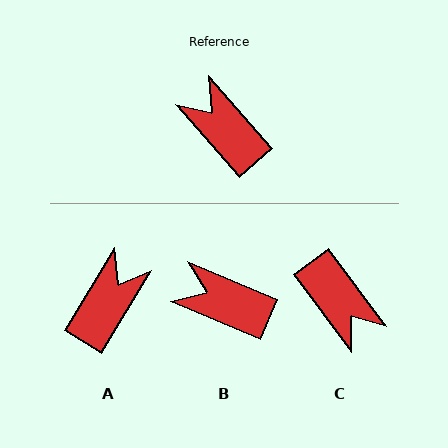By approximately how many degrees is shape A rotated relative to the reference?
Approximately 73 degrees clockwise.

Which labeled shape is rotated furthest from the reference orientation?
C, about 175 degrees away.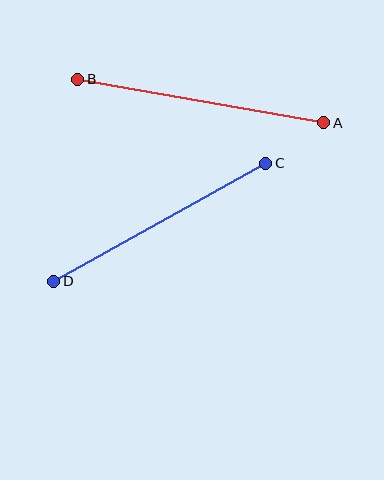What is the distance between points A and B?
The distance is approximately 250 pixels.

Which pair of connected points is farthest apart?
Points A and B are farthest apart.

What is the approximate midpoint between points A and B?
The midpoint is at approximately (201, 101) pixels.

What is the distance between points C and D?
The distance is approximately 243 pixels.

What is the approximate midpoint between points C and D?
The midpoint is at approximately (160, 222) pixels.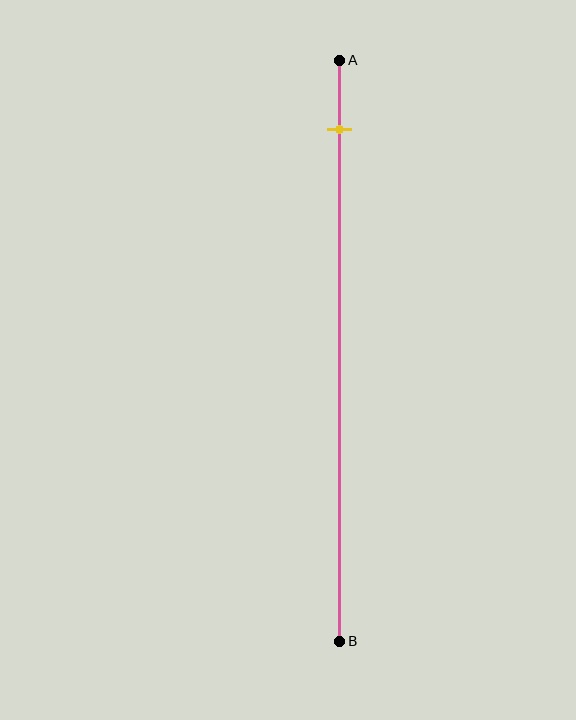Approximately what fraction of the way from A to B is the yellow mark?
The yellow mark is approximately 10% of the way from A to B.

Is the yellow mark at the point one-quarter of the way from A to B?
No, the mark is at about 10% from A, not at the 25% one-quarter point.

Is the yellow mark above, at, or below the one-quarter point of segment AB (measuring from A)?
The yellow mark is above the one-quarter point of segment AB.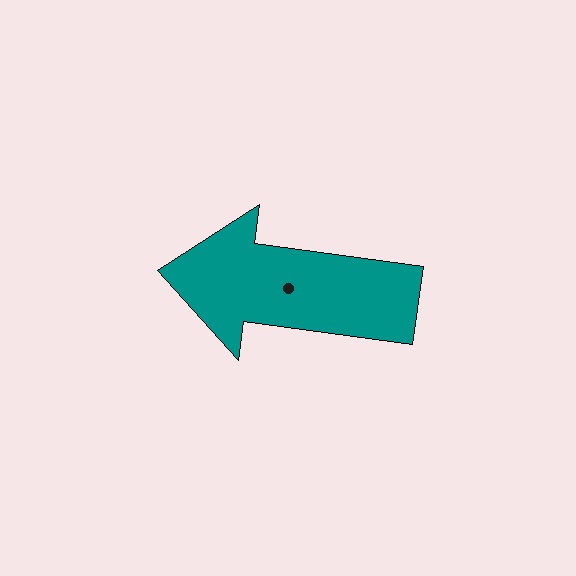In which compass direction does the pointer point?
West.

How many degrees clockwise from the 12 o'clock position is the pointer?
Approximately 278 degrees.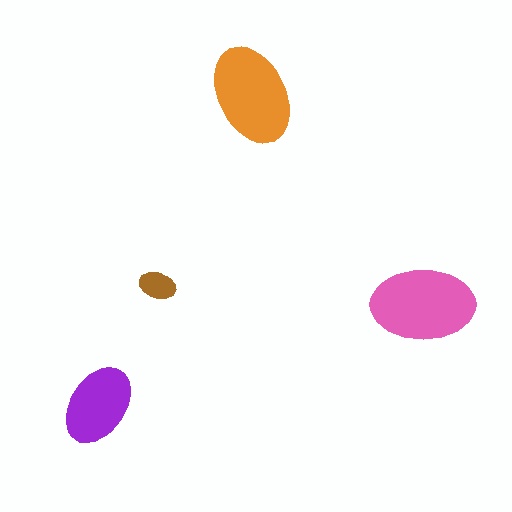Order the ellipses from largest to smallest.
the pink one, the orange one, the purple one, the brown one.